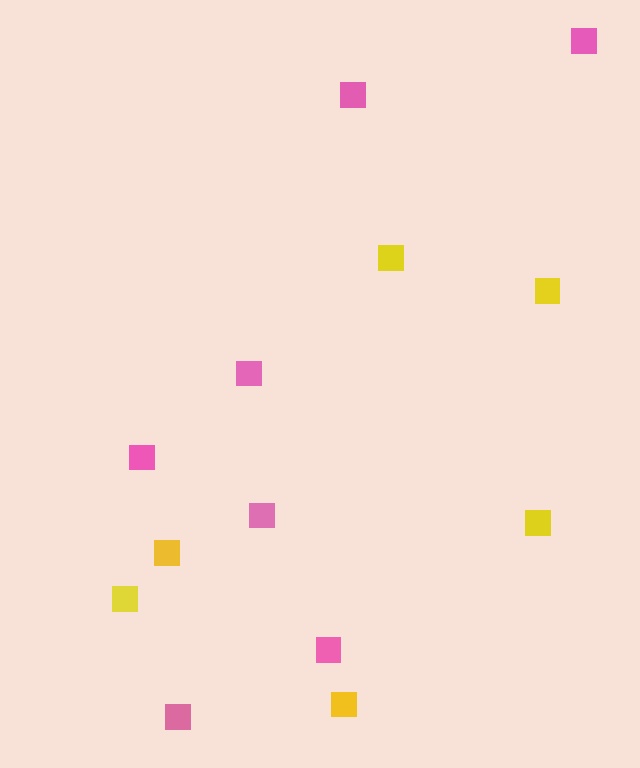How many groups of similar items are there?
There are 2 groups: one group of pink squares (7) and one group of yellow squares (6).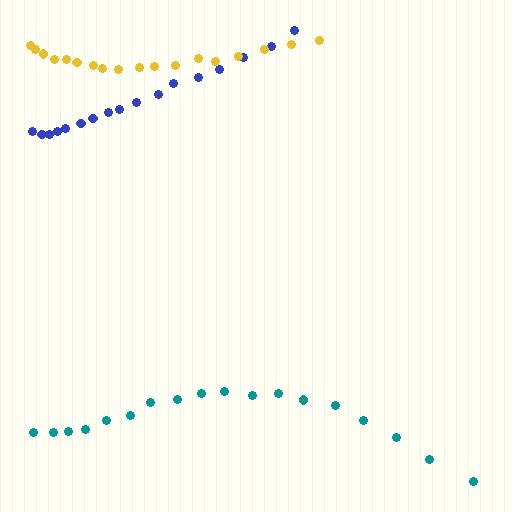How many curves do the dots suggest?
There are 3 distinct paths.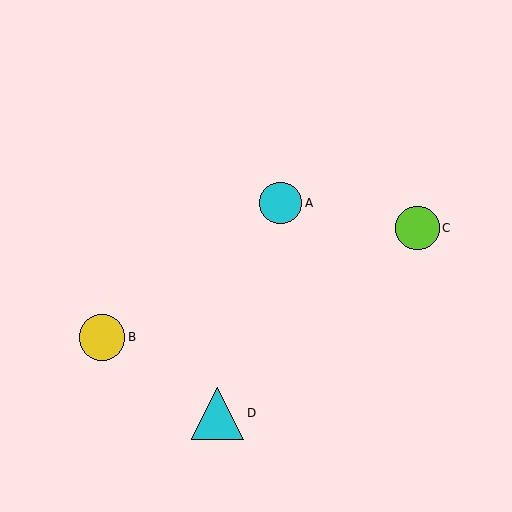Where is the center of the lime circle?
The center of the lime circle is at (417, 228).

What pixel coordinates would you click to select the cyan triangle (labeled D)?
Click at (218, 413) to select the cyan triangle D.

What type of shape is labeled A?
Shape A is a cyan circle.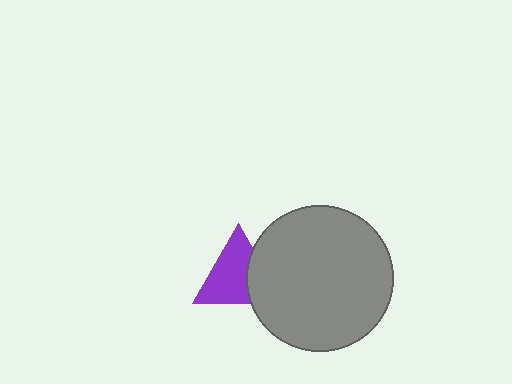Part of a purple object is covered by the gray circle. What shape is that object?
It is a triangle.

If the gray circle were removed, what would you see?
You would see the complete purple triangle.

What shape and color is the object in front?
The object in front is a gray circle.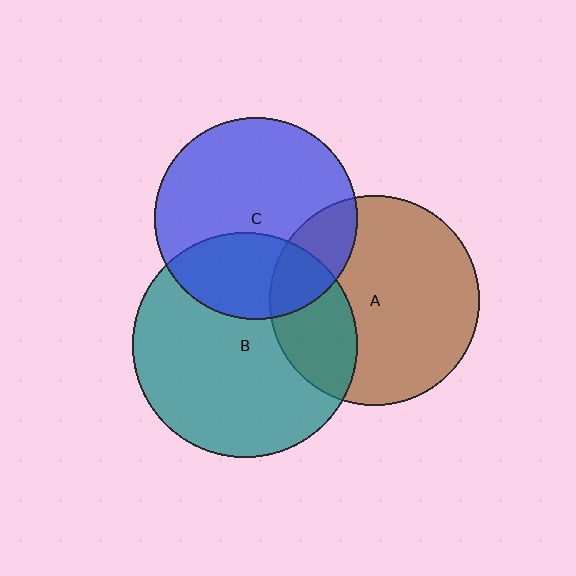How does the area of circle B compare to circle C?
Approximately 1.2 times.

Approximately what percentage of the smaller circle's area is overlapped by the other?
Approximately 20%.